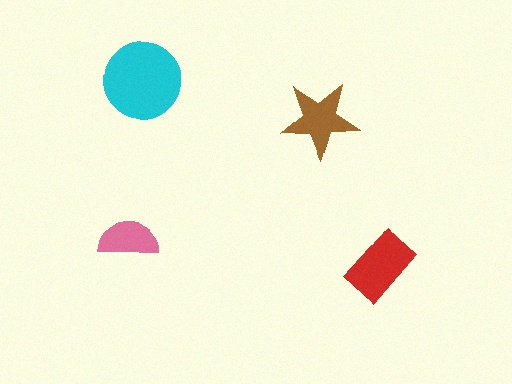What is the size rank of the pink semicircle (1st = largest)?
4th.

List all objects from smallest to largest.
The pink semicircle, the brown star, the red rectangle, the cyan circle.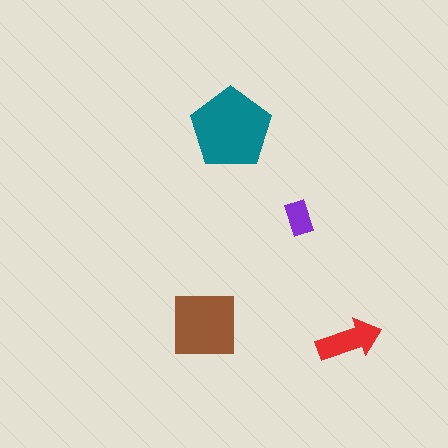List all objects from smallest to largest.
The purple rectangle, the red arrow, the brown square, the teal pentagon.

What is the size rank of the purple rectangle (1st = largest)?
4th.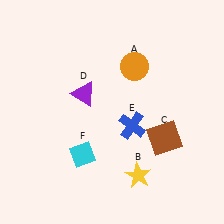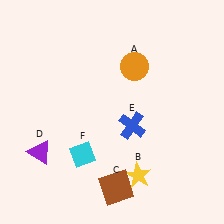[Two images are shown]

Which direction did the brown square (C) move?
The brown square (C) moved down.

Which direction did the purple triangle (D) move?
The purple triangle (D) moved down.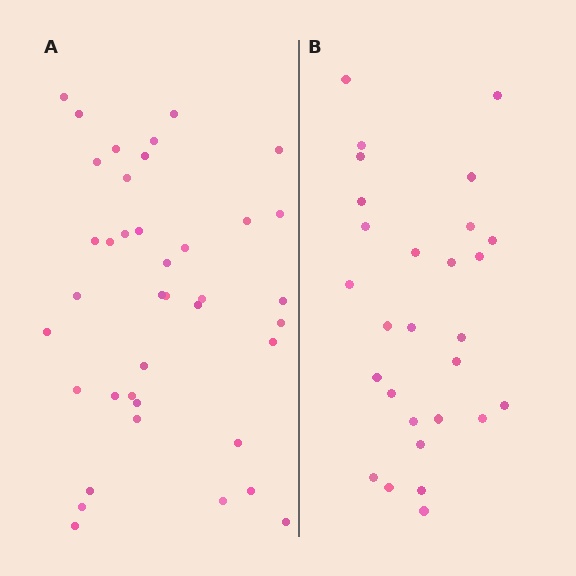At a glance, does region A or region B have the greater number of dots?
Region A (the left region) has more dots.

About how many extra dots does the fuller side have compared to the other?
Region A has roughly 12 or so more dots than region B.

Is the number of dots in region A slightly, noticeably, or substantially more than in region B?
Region A has noticeably more, but not dramatically so. The ratio is roughly 1.4 to 1.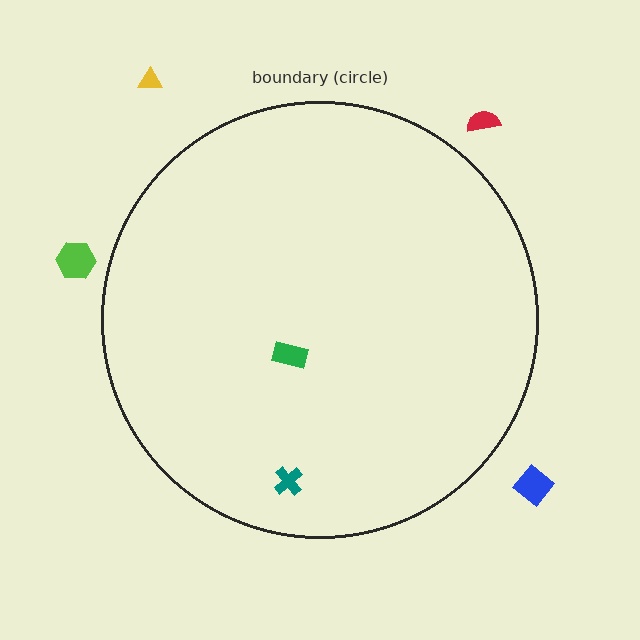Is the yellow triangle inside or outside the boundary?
Outside.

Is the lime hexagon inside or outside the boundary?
Outside.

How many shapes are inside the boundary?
2 inside, 4 outside.